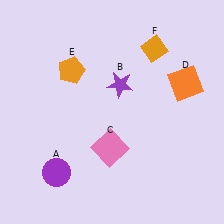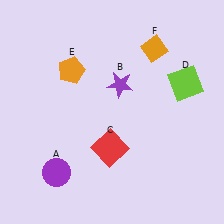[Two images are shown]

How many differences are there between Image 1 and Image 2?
There are 2 differences between the two images.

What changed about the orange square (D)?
In Image 1, D is orange. In Image 2, it changed to lime.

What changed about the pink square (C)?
In Image 1, C is pink. In Image 2, it changed to red.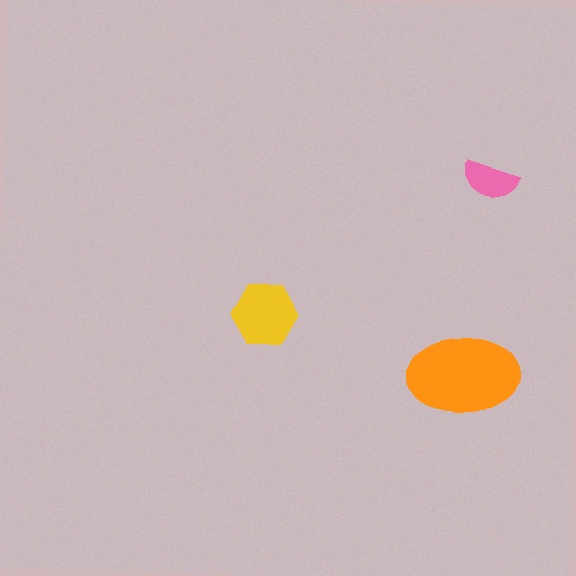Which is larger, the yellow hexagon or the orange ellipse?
The orange ellipse.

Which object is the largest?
The orange ellipse.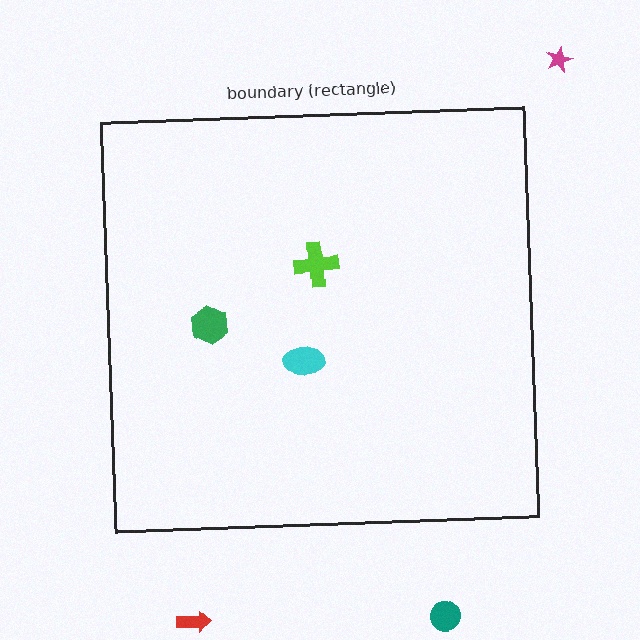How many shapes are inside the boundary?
3 inside, 3 outside.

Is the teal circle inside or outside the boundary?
Outside.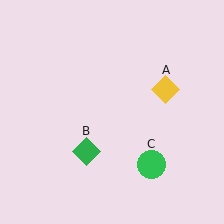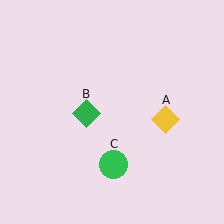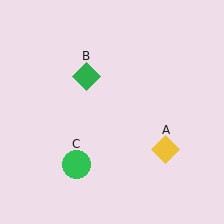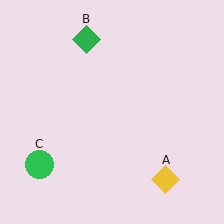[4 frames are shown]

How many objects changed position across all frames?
3 objects changed position: yellow diamond (object A), green diamond (object B), green circle (object C).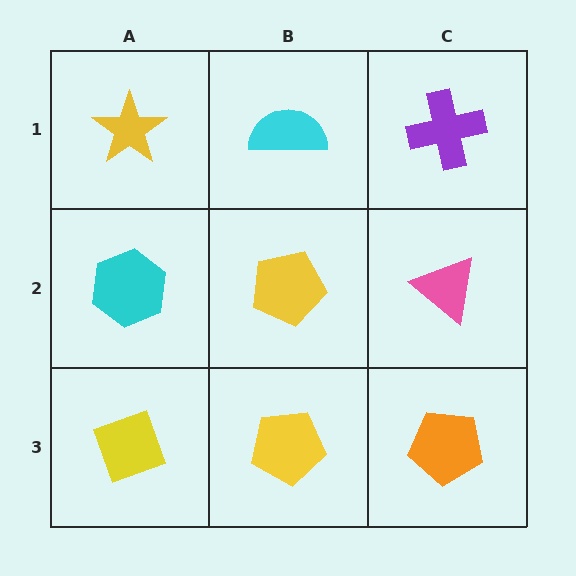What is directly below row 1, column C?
A pink triangle.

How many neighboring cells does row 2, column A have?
3.